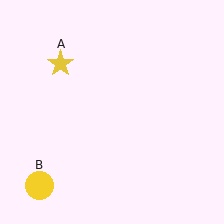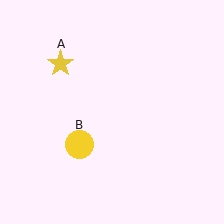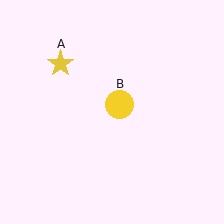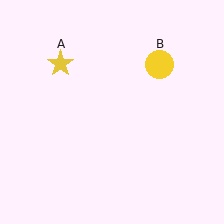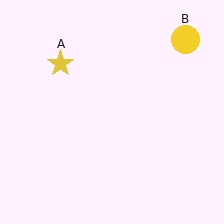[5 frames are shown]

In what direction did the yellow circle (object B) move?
The yellow circle (object B) moved up and to the right.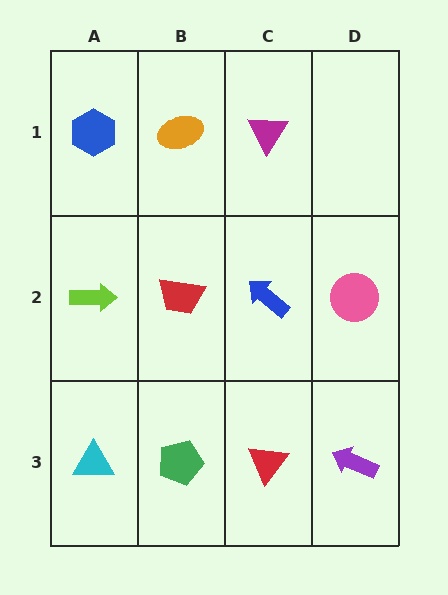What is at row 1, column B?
An orange ellipse.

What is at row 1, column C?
A magenta triangle.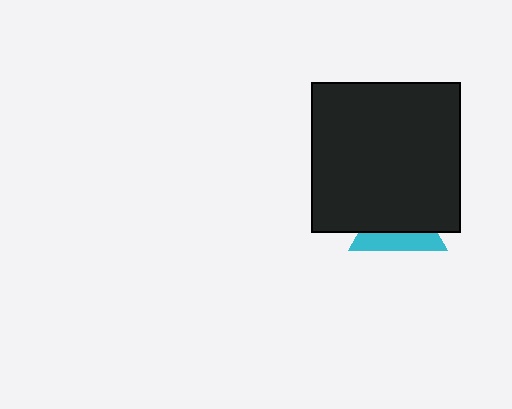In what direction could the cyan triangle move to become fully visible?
The cyan triangle could move down. That would shift it out from behind the black square entirely.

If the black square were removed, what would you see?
You would see the complete cyan triangle.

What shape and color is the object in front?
The object in front is a black square.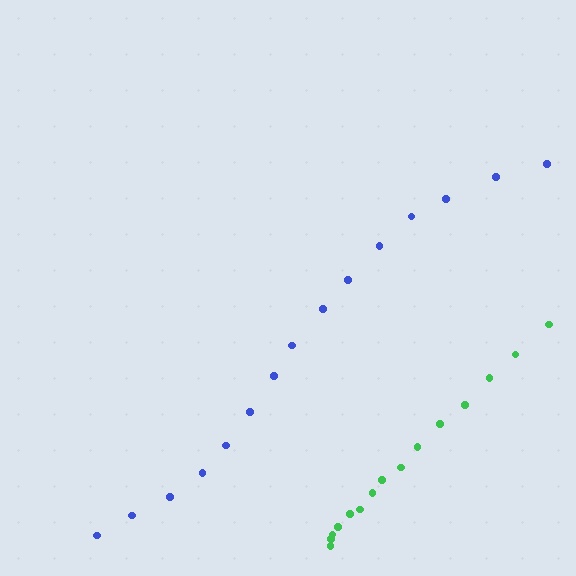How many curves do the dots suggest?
There are 2 distinct paths.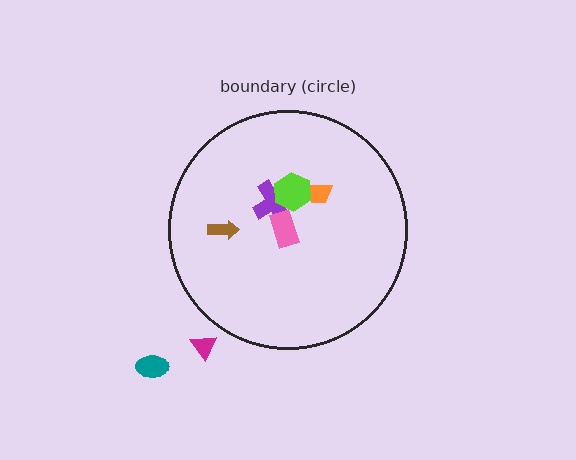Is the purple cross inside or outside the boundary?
Inside.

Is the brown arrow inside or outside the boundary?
Inside.